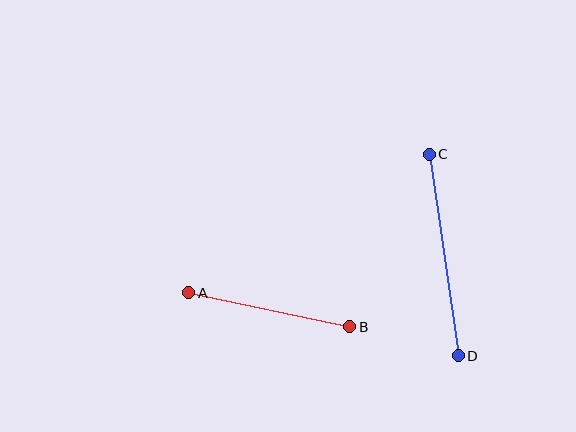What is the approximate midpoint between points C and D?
The midpoint is at approximately (444, 255) pixels.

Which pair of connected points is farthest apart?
Points C and D are farthest apart.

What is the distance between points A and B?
The distance is approximately 165 pixels.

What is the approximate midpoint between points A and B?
The midpoint is at approximately (269, 310) pixels.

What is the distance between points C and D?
The distance is approximately 204 pixels.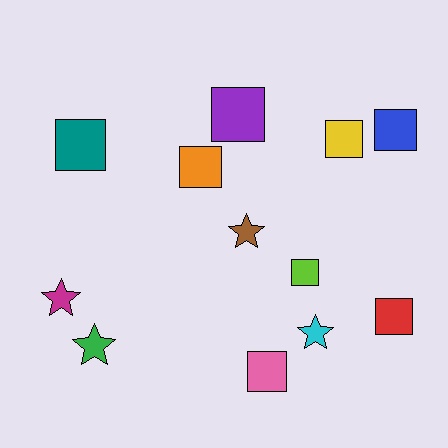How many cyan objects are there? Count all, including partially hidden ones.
There is 1 cyan object.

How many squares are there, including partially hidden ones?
There are 8 squares.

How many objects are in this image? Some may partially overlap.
There are 12 objects.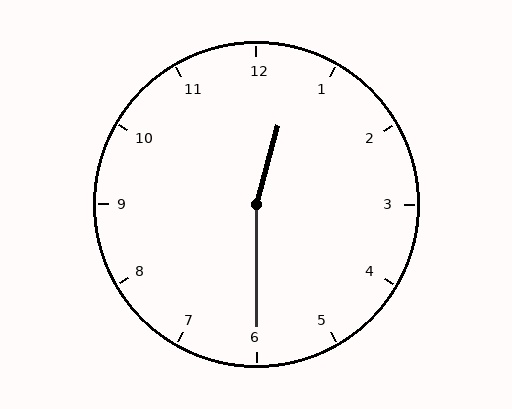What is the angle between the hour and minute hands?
Approximately 165 degrees.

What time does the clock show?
12:30.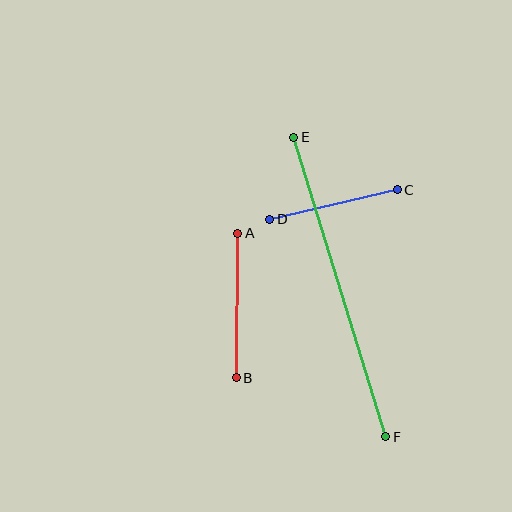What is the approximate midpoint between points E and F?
The midpoint is at approximately (340, 287) pixels.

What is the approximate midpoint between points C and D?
The midpoint is at approximately (334, 205) pixels.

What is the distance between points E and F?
The distance is approximately 313 pixels.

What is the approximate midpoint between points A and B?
The midpoint is at approximately (237, 306) pixels.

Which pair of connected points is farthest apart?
Points E and F are farthest apart.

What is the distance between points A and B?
The distance is approximately 144 pixels.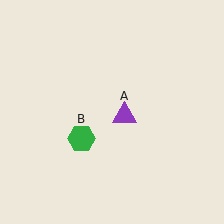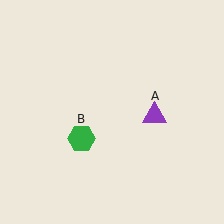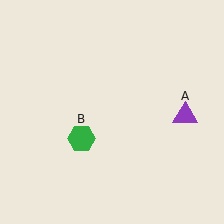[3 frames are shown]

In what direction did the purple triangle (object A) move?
The purple triangle (object A) moved right.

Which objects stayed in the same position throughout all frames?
Green hexagon (object B) remained stationary.